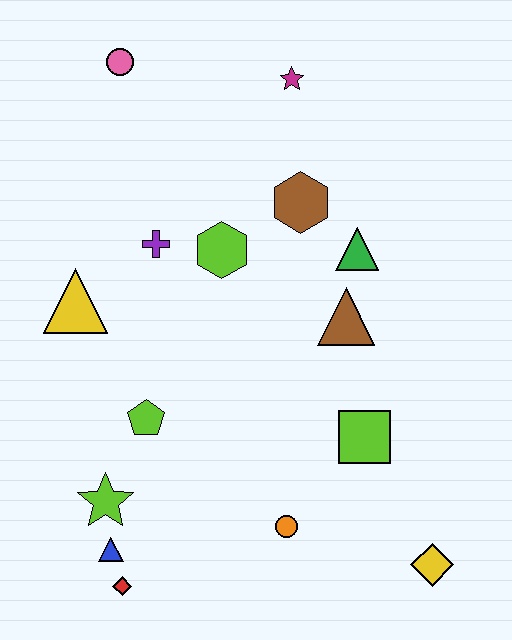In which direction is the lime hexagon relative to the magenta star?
The lime hexagon is below the magenta star.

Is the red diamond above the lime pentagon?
No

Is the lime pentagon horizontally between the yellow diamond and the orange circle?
No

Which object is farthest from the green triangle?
The red diamond is farthest from the green triangle.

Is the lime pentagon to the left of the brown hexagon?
Yes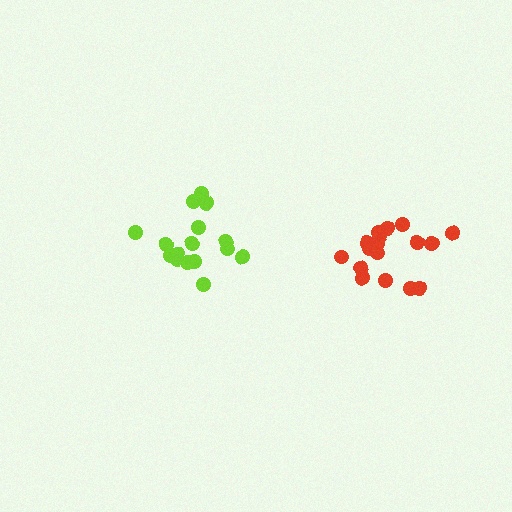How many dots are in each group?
Group 1: 16 dots, Group 2: 18 dots (34 total).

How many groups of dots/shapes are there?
There are 2 groups.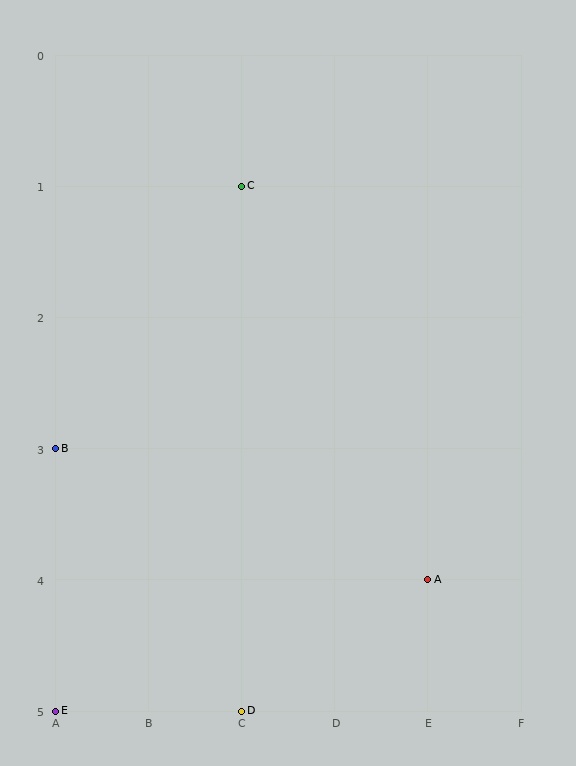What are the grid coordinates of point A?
Point A is at grid coordinates (E, 4).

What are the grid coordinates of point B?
Point B is at grid coordinates (A, 3).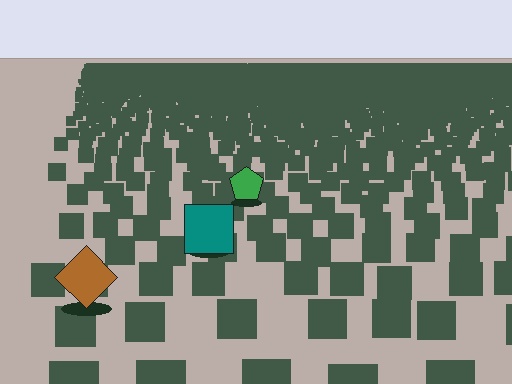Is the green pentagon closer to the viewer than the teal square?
No. The teal square is closer — you can tell from the texture gradient: the ground texture is coarser near it.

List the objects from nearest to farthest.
From nearest to farthest: the brown diamond, the teal square, the green pentagon.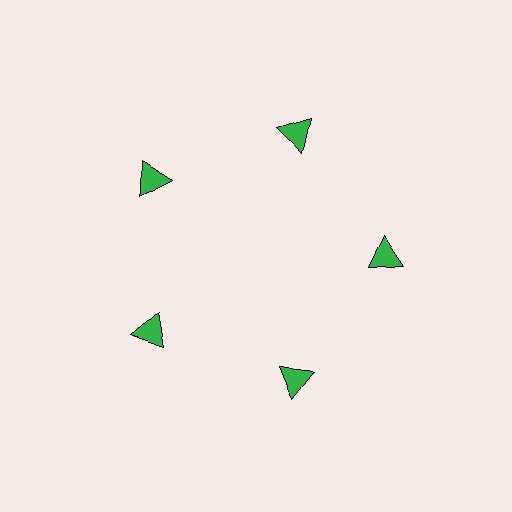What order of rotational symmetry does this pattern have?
This pattern has 5-fold rotational symmetry.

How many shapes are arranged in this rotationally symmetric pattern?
There are 5 shapes, arranged in 5 groups of 1.